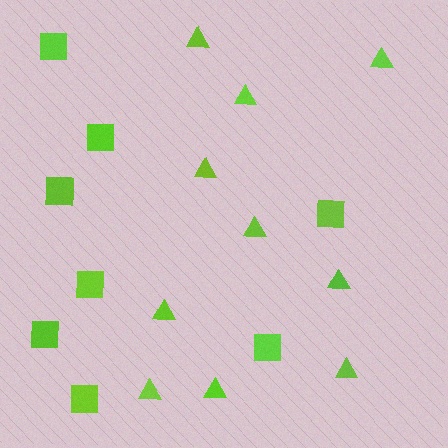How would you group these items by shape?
There are 2 groups: one group of triangles (10) and one group of squares (8).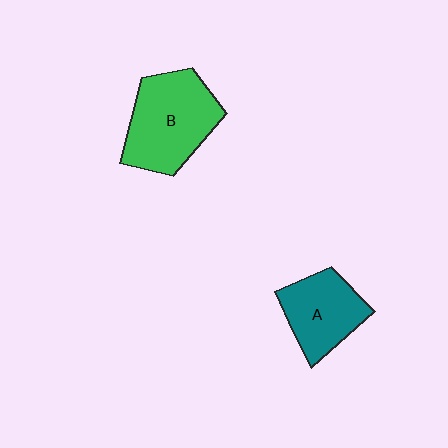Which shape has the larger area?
Shape B (green).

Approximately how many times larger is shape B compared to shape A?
Approximately 1.4 times.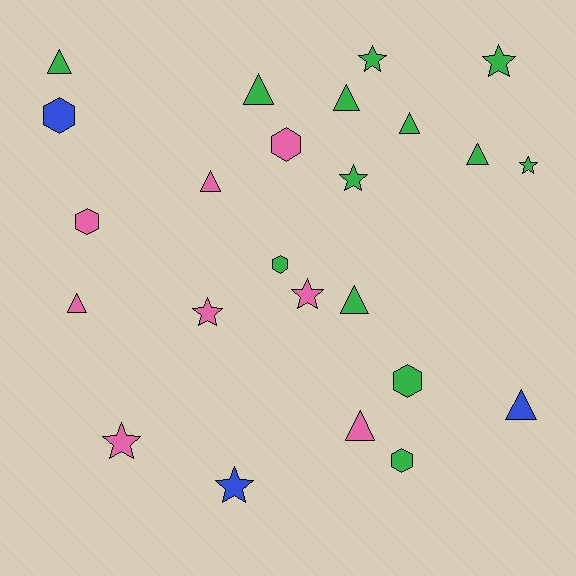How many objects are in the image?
There are 24 objects.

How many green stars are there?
There are 4 green stars.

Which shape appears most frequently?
Triangle, with 10 objects.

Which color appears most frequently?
Green, with 13 objects.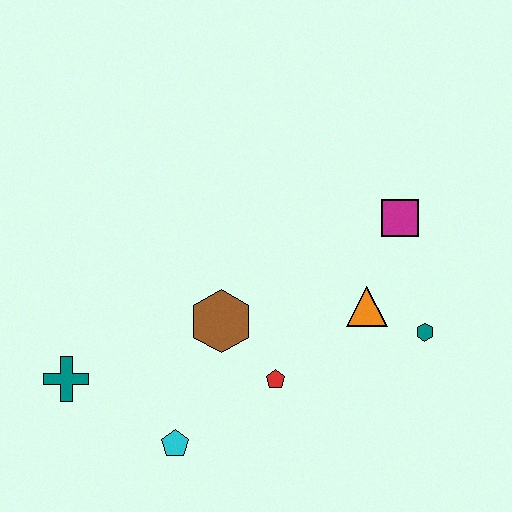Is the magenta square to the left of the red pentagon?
No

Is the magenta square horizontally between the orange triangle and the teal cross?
No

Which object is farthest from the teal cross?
The magenta square is farthest from the teal cross.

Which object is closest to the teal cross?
The cyan pentagon is closest to the teal cross.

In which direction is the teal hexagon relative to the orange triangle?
The teal hexagon is to the right of the orange triangle.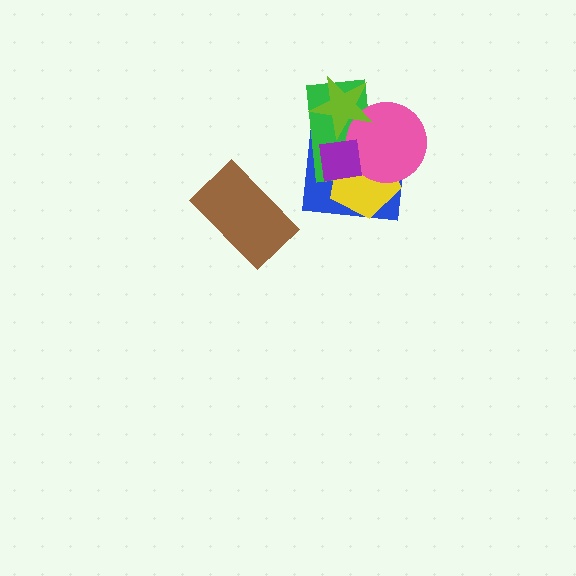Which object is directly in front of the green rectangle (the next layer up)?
The yellow pentagon is directly in front of the green rectangle.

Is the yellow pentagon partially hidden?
Yes, it is partially covered by another shape.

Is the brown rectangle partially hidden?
No, no other shape covers it.